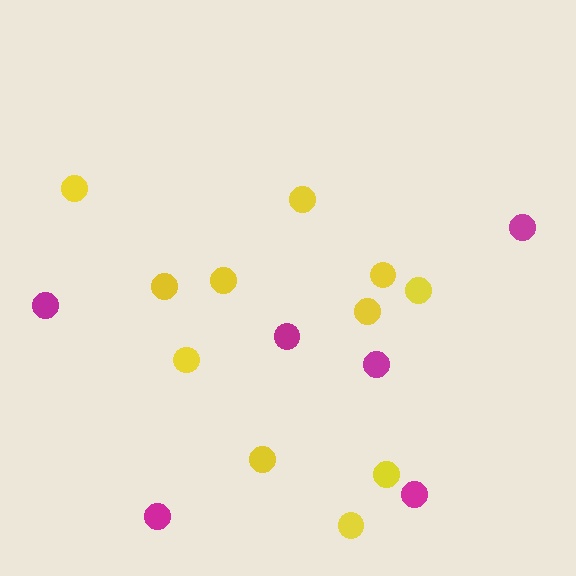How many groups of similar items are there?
There are 2 groups: one group of yellow circles (11) and one group of magenta circles (6).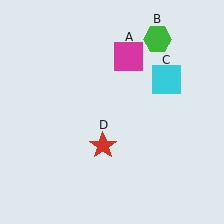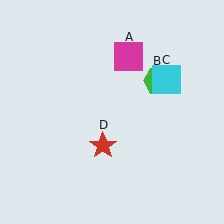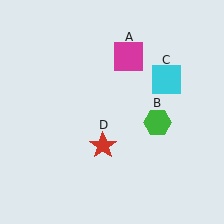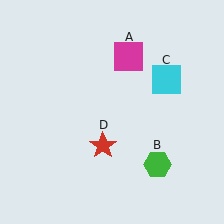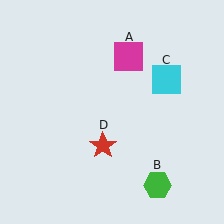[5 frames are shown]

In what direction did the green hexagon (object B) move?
The green hexagon (object B) moved down.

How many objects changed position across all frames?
1 object changed position: green hexagon (object B).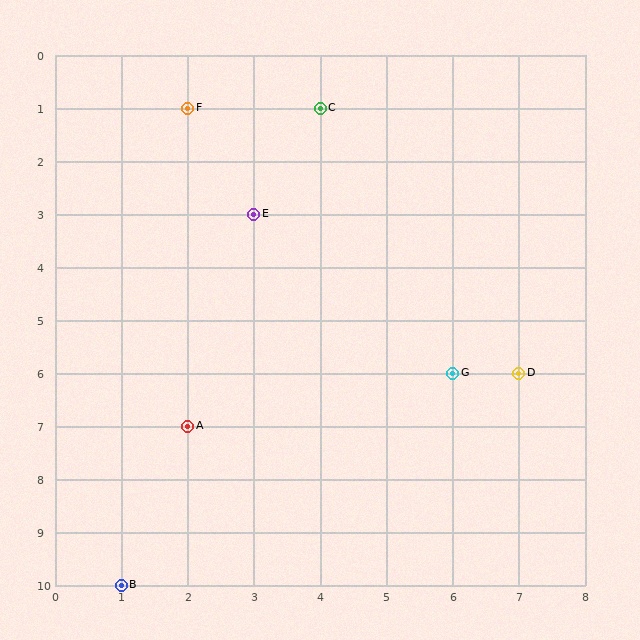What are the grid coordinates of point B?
Point B is at grid coordinates (1, 10).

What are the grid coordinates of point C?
Point C is at grid coordinates (4, 1).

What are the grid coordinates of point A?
Point A is at grid coordinates (2, 7).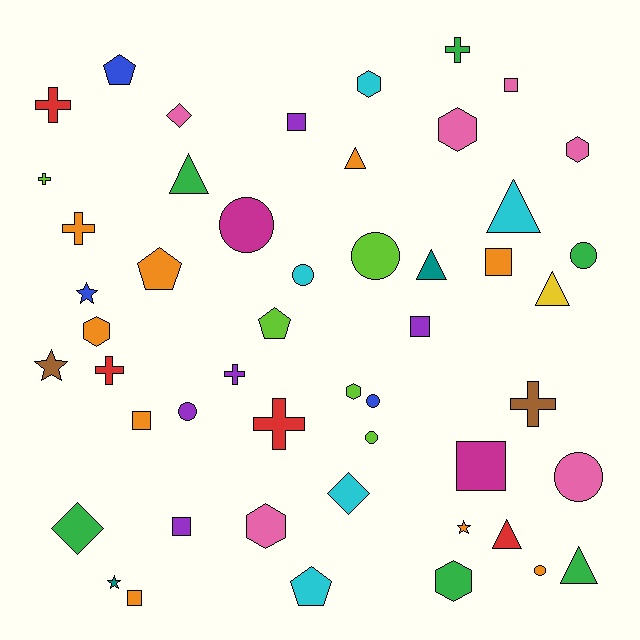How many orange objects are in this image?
There are 9 orange objects.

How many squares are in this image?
There are 8 squares.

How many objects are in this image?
There are 50 objects.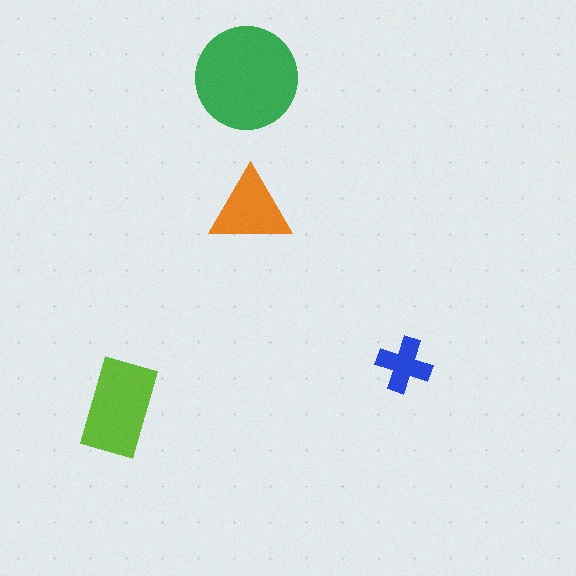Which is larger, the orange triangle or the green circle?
The green circle.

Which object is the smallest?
The blue cross.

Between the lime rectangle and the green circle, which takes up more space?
The green circle.